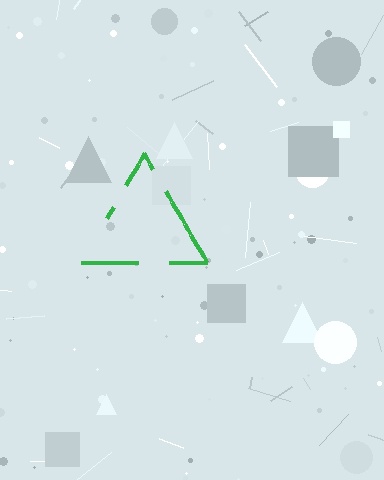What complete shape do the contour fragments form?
The contour fragments form a triangle.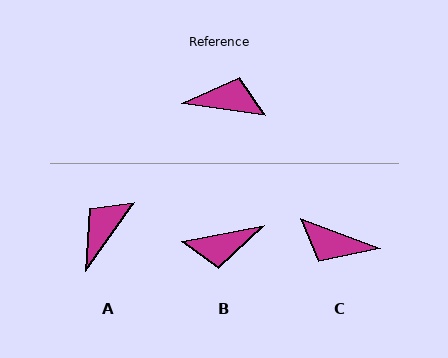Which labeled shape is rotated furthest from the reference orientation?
C, about 168 degrees away.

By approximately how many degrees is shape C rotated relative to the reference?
Approximately 168 degrees counter-clockwise.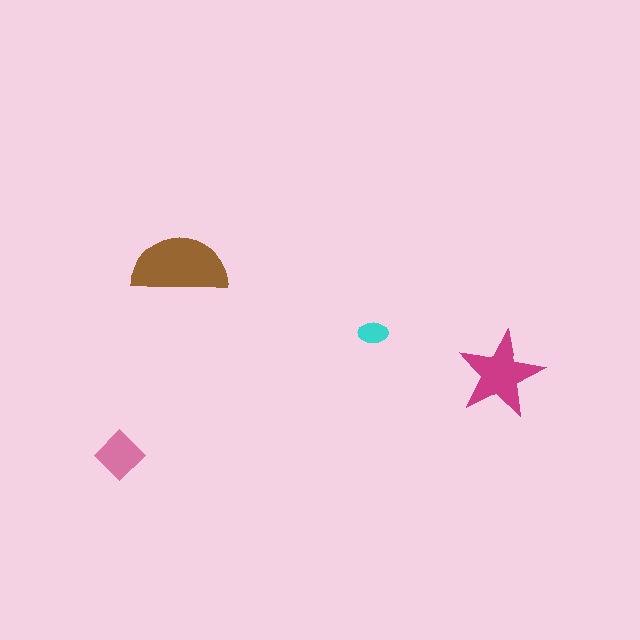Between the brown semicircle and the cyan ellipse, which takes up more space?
The brown semicircle.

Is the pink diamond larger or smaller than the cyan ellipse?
Larger.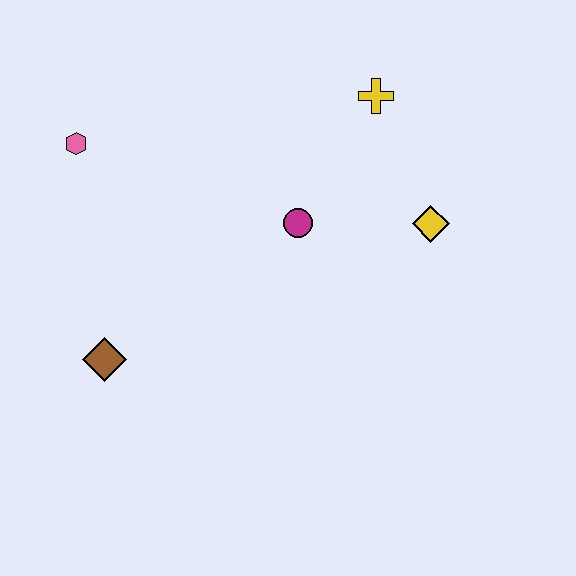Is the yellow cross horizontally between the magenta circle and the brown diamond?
No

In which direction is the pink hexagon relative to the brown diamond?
The pink hexagon is above the brown diamond.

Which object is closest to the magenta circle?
The yellow diamond is closest to the magenta circle.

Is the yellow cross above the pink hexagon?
Yes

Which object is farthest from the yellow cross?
The brown diamond is farthest from the yellow cross.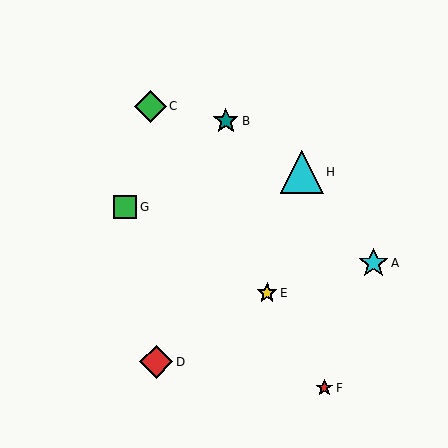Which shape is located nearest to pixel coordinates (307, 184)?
The cyan triangle (labeled H) at (302, 172) is nearest to that location.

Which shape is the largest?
The cyan triangle (labeled H) is the largest.